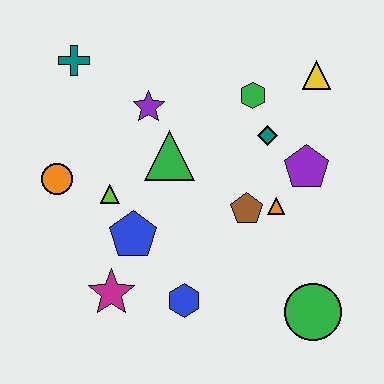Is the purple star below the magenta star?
No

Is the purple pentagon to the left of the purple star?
No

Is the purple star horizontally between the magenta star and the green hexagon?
Yes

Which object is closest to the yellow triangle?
The green hexagon is closest to the yellow triangle.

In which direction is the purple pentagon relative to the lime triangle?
The purple pentagon is to the right of the lime triangle.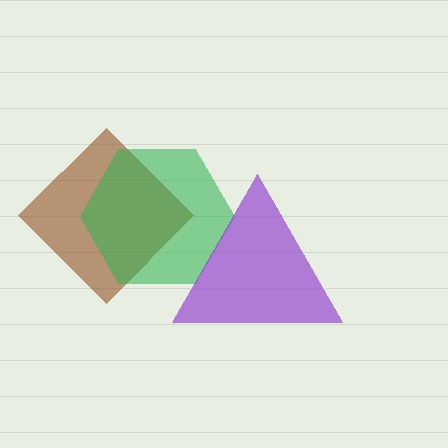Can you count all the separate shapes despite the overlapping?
Yes, there are 3 separate shapes.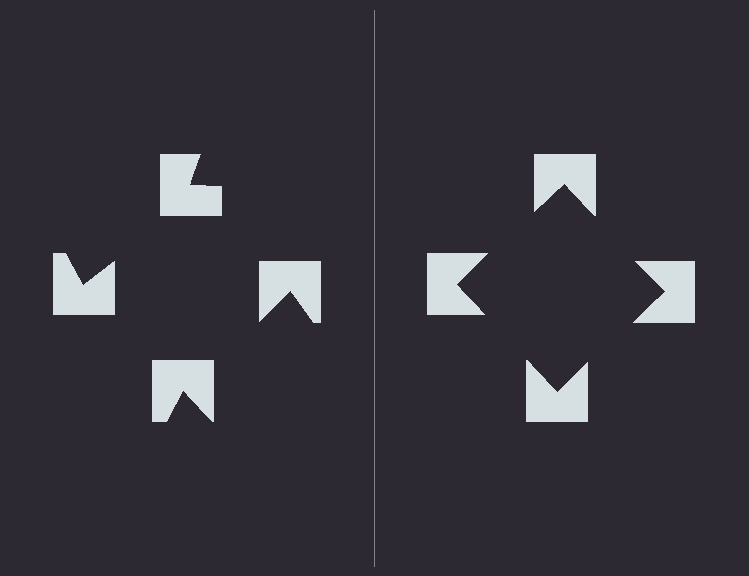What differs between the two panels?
The notched squares are positioned identically on both sides; only the wedge orientations differ. On the right they align to a square; on the left they are misaligned.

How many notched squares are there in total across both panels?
8 — 4 on each side.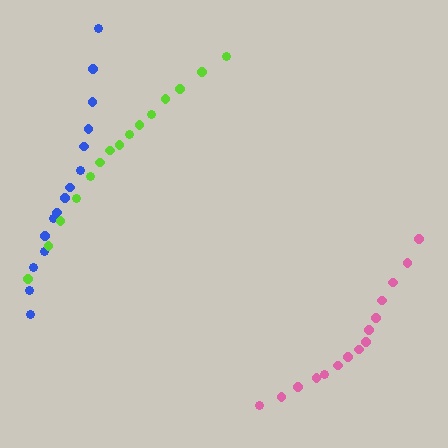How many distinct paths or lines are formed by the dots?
There are 3 distinct paths.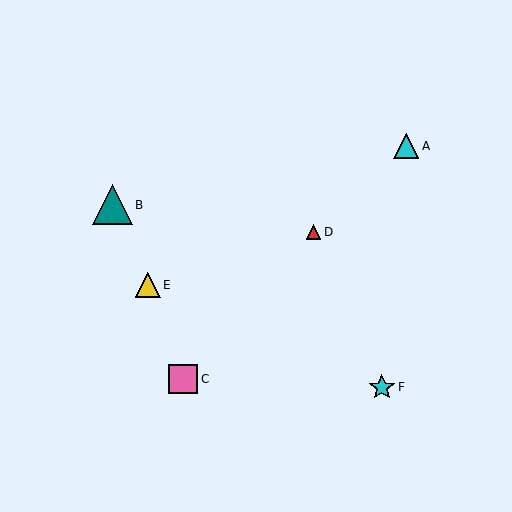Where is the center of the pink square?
The center of the pink square is at (183, 379).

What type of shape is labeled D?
Shape D is a red triangle.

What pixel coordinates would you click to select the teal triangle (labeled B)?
Click at (112, 205) to select the teal triangle B.